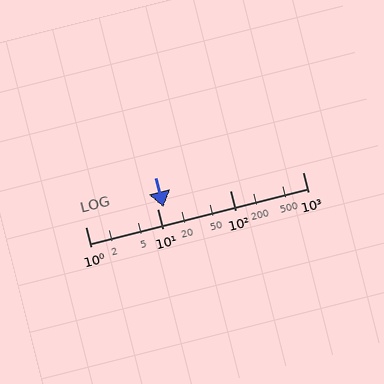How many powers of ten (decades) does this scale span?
The scale spans 3 decades, from 1 to 1000.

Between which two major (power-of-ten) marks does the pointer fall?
The pointer is between 10 and 100.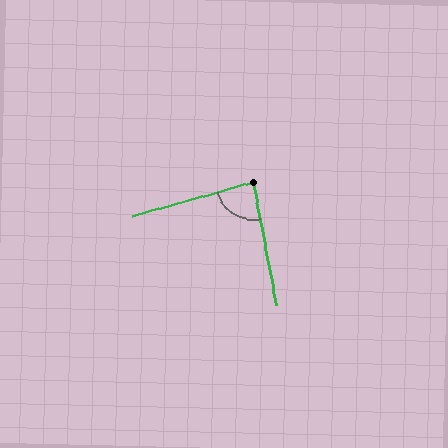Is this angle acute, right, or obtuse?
It is approximately a right angle.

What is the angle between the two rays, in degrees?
Approximately 85 degrees.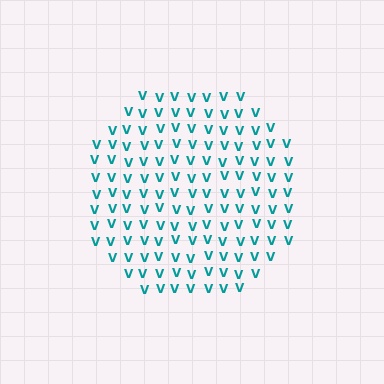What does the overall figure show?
The overall figure shows a circle.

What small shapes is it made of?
It is made of small letter V's.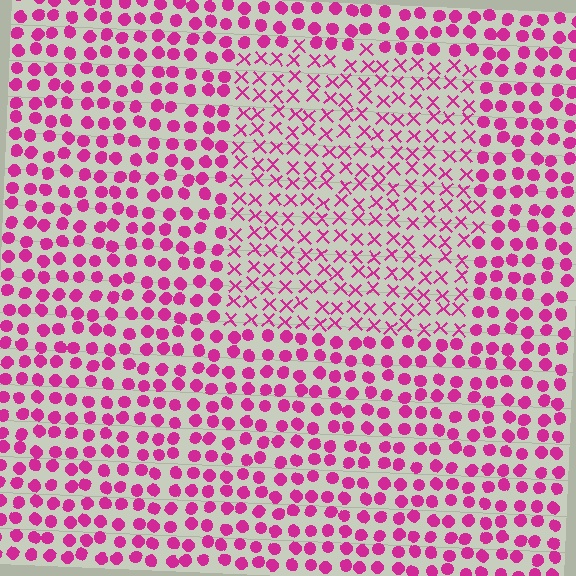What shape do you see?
I see a rectangle.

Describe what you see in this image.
The image is filled with small magenta elements arranged in a uniform grid. A rectangle-shaped region contains X marks, while the surrounding area contains circles. The boundary is defined purely by the change in element shape.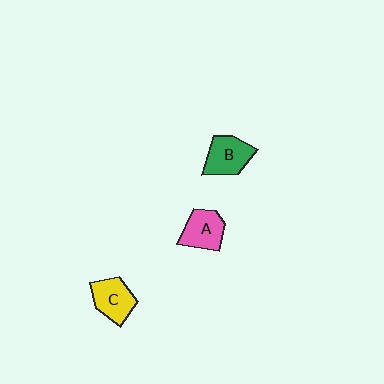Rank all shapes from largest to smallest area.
From largest to smallest: B (green), C (yellow), A (pink).